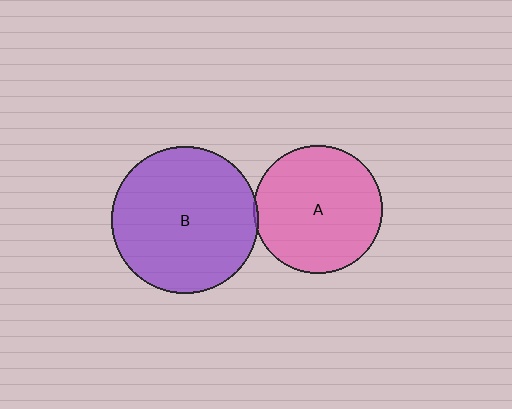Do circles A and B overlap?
Yes.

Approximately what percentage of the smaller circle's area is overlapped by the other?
Approximately 5%.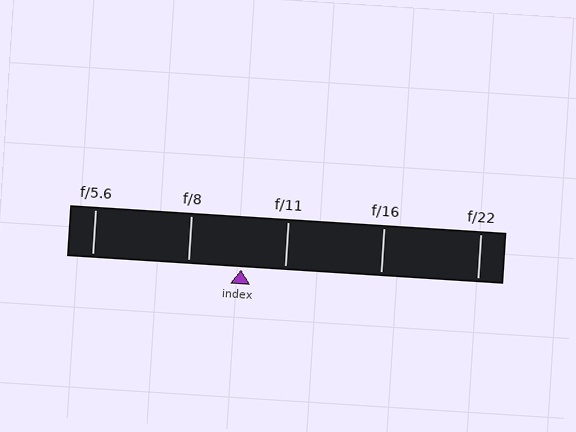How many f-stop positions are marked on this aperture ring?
There are 5 f-stop positions marked.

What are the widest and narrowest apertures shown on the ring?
The widest aperture shown is f/5.6 and the narrowest is f/22.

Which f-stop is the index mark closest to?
The index mark is closest to f/11.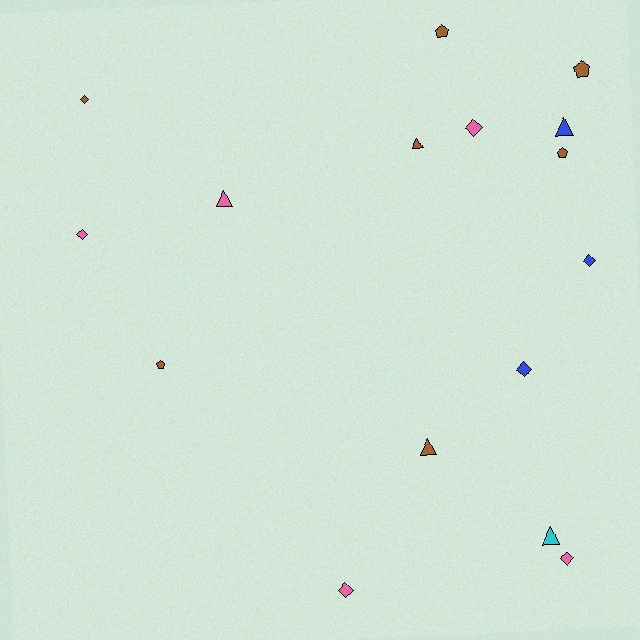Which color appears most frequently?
Brown, with 7 objects.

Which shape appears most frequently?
Diamond, with 7 objects.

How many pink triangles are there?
There is 1 pink triangle.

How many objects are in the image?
There are 16 objects.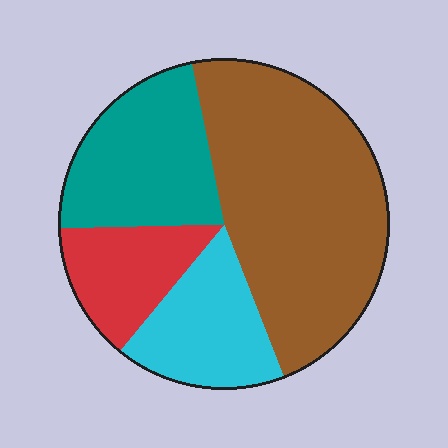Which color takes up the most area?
Brown, at roughly 45%.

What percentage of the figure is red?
Red covers around 15% of the figure.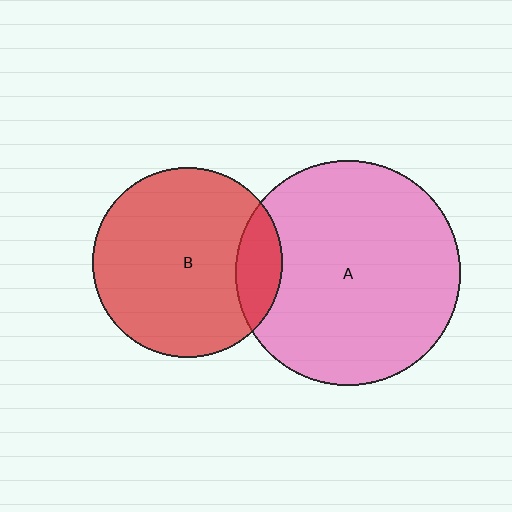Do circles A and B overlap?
Yes.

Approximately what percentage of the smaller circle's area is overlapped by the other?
Approximately 15%.